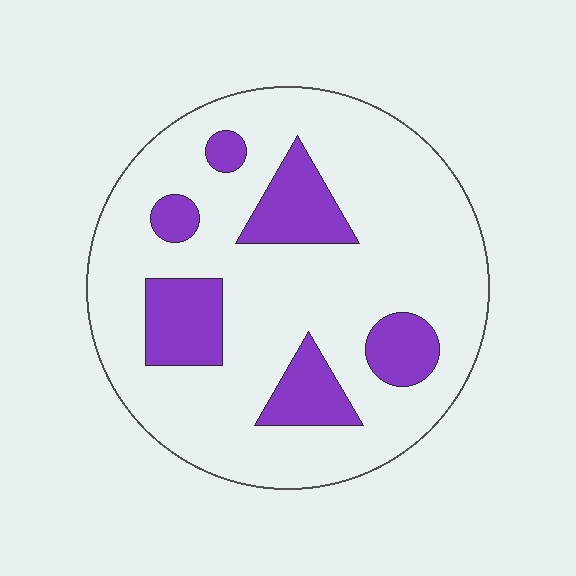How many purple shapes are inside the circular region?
6.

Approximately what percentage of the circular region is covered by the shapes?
Approximately 20%.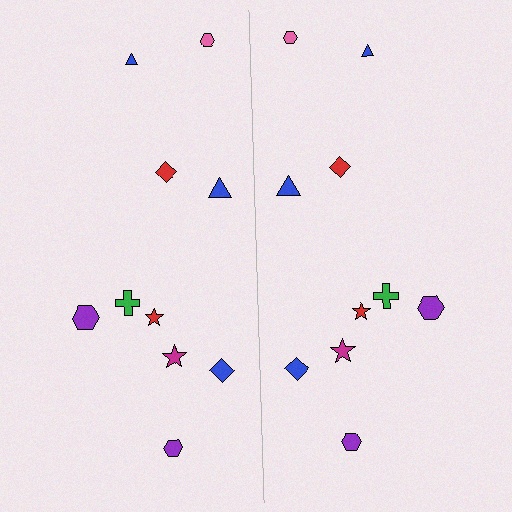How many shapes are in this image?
There are 20 shapes in this image.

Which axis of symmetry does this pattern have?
The pattern has a vertical axis of symmetry running through the center of the image.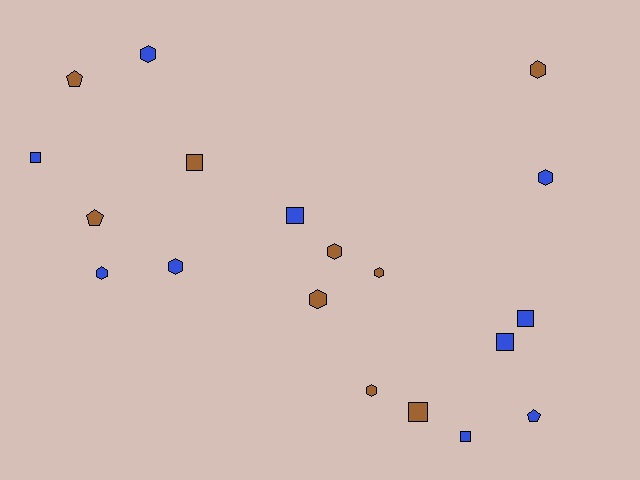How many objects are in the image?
There are 19 objects.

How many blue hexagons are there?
There are 4 blue hexagons.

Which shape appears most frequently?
Hexagon, with 9 objects.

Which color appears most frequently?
Blue, with 10 objects.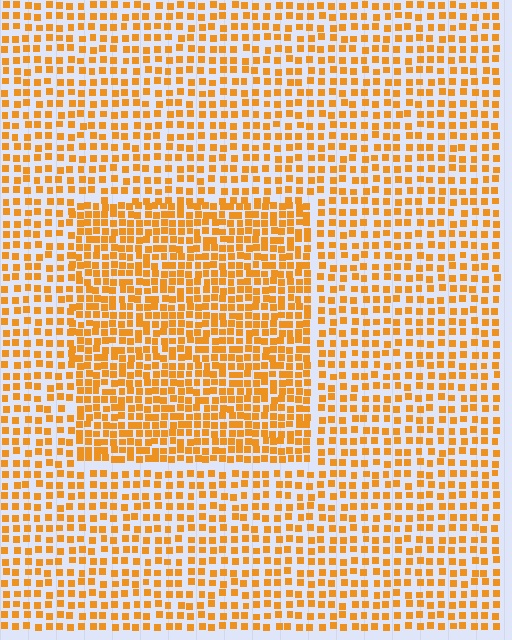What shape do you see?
I see a rectangle.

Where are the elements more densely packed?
The elements are more densely packed inside the rectangle boundary.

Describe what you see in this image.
The image contains small orange elements arranged at two different densities. A rectangle-shaped region is visible where the elements are more densely packed than the surrounding area.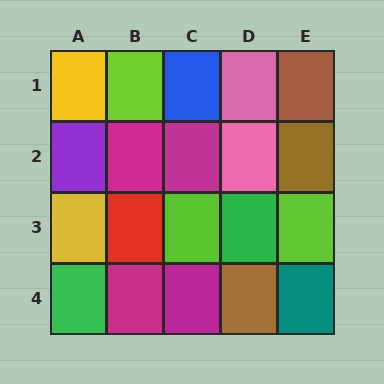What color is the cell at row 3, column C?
Lime.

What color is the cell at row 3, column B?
Red.